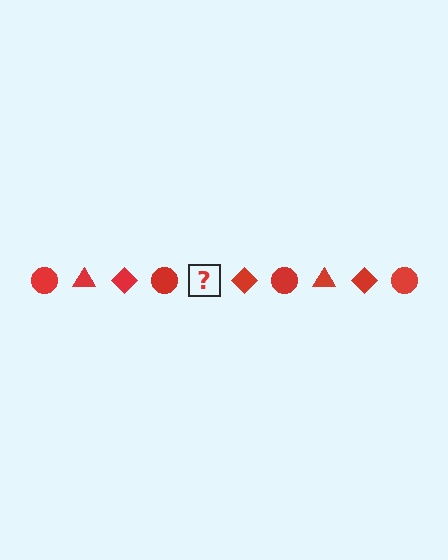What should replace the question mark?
The question mark should be replaced with a red triangle.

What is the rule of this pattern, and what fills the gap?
The rule is that the pattern cycles through circle, triangle, diamond shapes in red. The gap should be filled with a red triangle.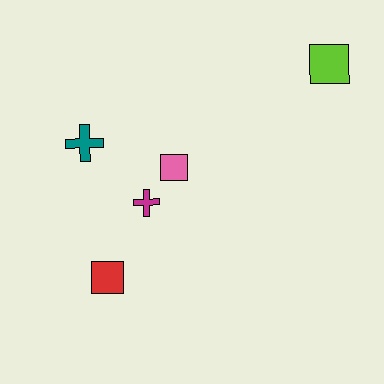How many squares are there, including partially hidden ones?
There are 3 squares.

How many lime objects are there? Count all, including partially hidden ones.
There is 1 lime object.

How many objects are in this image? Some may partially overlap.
There are 5 objects.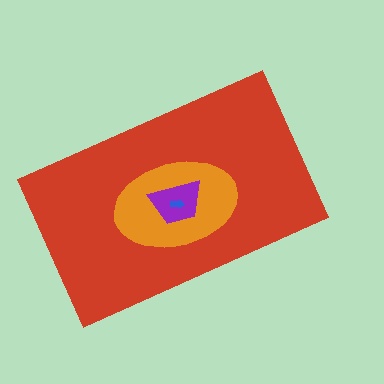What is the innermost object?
The blue arrow.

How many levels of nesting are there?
4.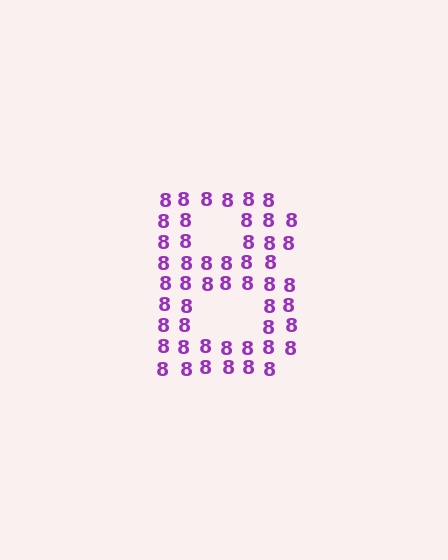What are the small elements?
The small elements are digit 8's.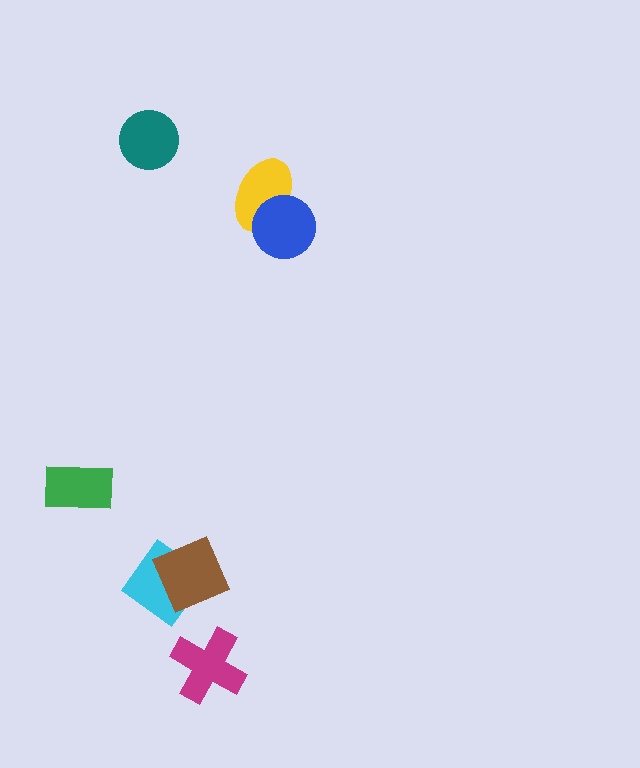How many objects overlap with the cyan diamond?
1 object overlaps with the cyan diamond.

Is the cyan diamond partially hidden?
Yes, it is partially covered by another shape.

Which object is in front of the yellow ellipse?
The blue circle is in front of the yellow ellipse.